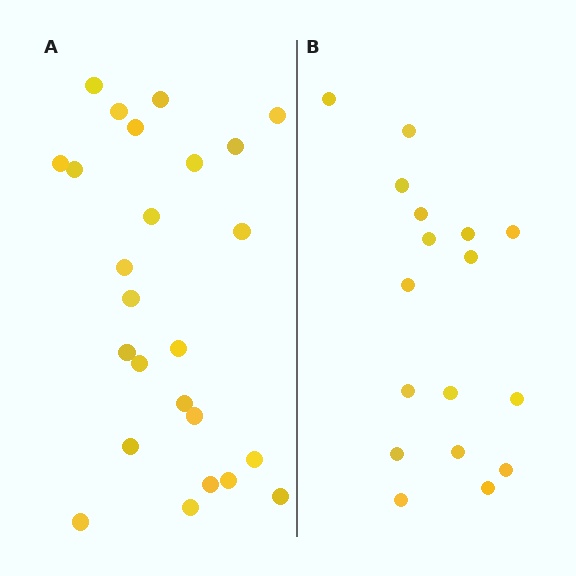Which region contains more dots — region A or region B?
Region A (the left region) has more dots.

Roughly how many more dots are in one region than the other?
Region A has roughly 8 or so more dots than region B.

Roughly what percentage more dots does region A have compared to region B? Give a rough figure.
About 45% more.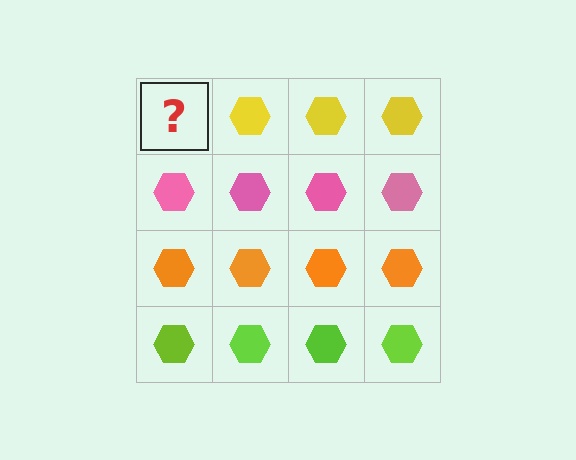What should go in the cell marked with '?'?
The missing cell should contain a yellow hexagon.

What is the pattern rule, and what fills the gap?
The rule is that each row has a consistent color. The gap should be filled with a yellow hexagon.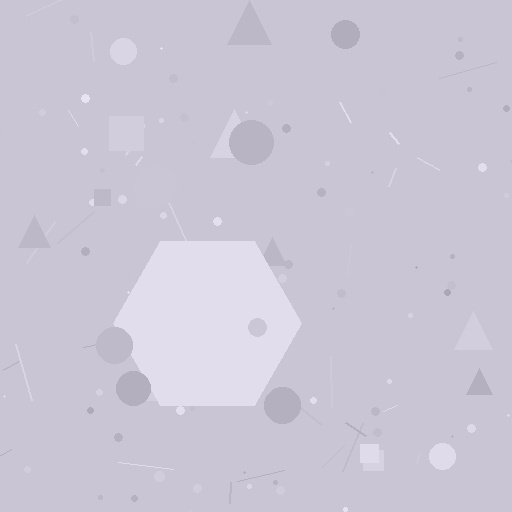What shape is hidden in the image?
A hexagon is hidden in the image.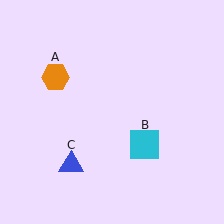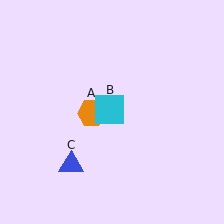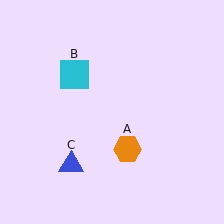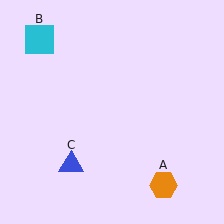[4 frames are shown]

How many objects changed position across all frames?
2 objects changed position: orange hexagon (object A), cyan square (object B).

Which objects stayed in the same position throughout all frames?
Blue triangle (object C) remained stationary.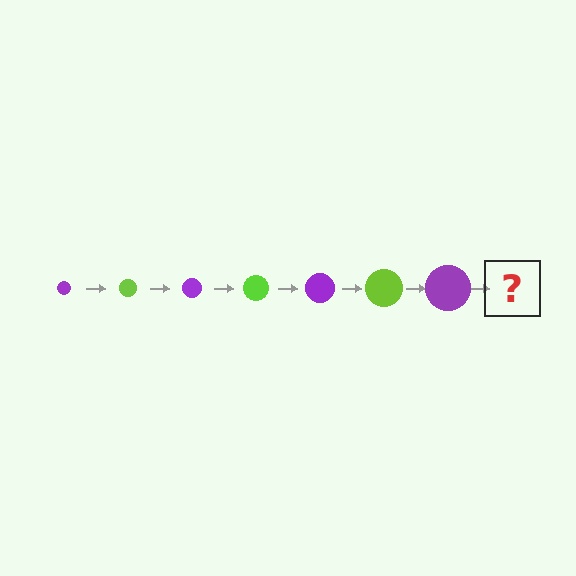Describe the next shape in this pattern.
It should be a lime circle, larger than the previous one.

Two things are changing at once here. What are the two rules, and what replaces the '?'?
The two rules are that the circle grows larger each step and the color cycles through purple and lime. The '?' should be a lime circle, larger than the previous one.